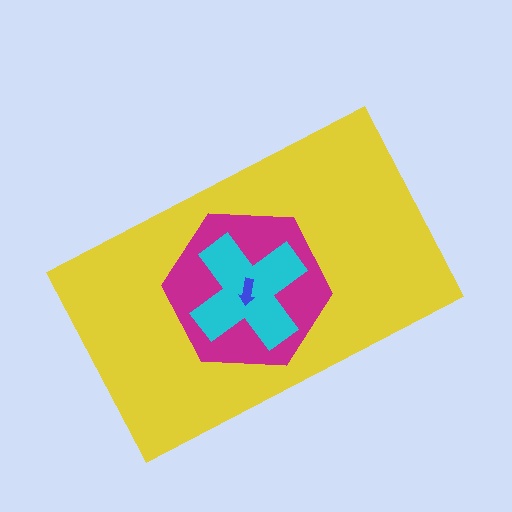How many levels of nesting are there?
4.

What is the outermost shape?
The yellow rectangle.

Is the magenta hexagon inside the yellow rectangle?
Yes.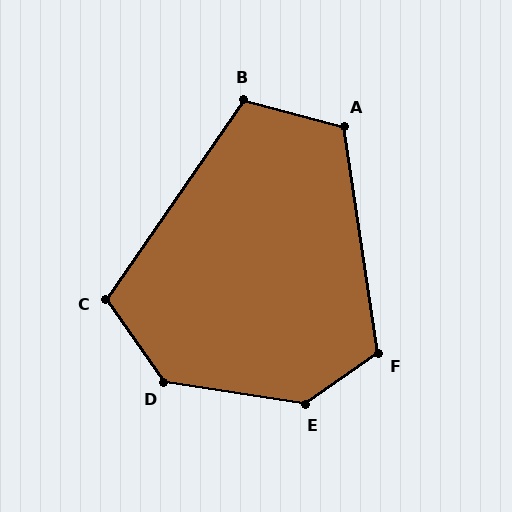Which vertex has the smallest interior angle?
B, at approximately 110 degrees.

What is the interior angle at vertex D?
Approximately 134 degrees (obtuse).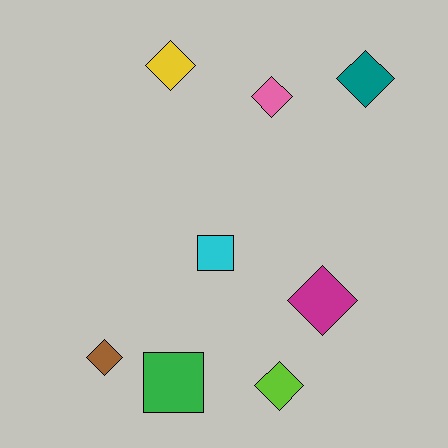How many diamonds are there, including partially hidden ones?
There are 6 diamonds.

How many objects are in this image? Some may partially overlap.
There are 8 objects.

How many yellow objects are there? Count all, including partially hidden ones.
There is 1 yellow object.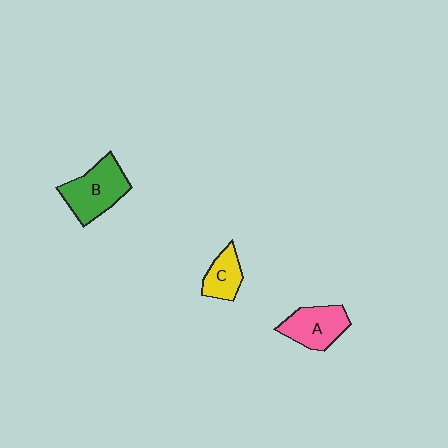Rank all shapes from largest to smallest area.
From largest to smallest: B (green), A (pink), C (yellow).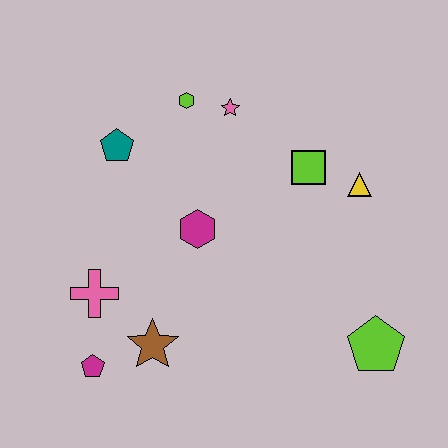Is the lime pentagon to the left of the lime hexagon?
No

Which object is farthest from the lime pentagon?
The teal pentagon is farthest from the lime pentagon.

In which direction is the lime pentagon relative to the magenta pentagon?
The lime pentagon is to the right of the magenta pentagon.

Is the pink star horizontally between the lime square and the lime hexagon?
Yes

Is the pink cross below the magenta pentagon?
No